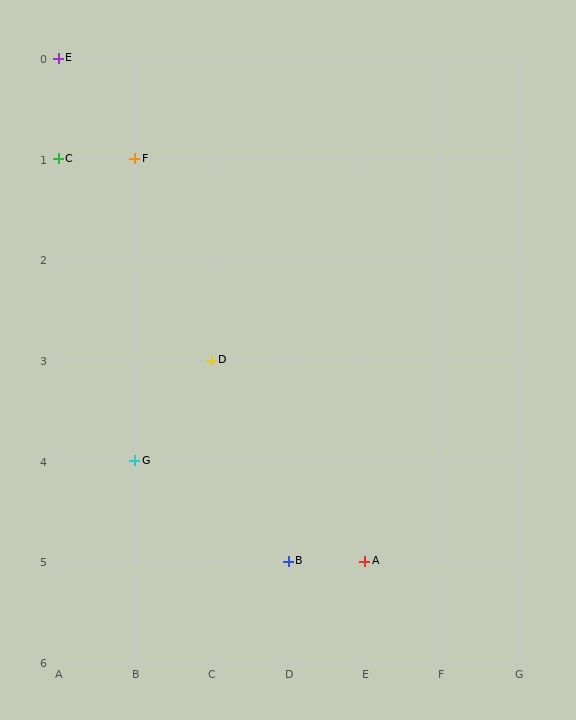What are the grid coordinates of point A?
Point A is at grid coordinates (E, 5).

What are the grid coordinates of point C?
Point C is at grid coordinates (A, 1).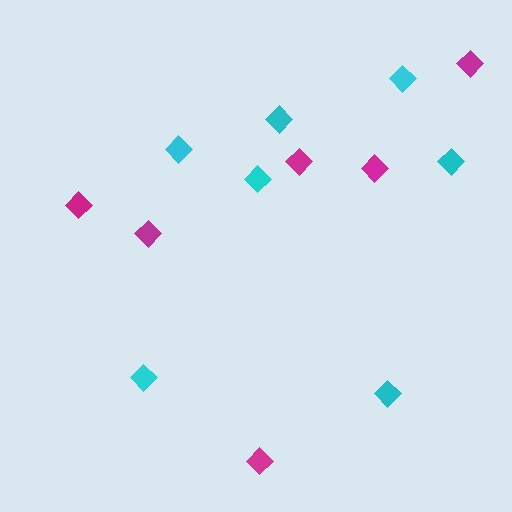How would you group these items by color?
There are 2 groups: one group of cyan diamonds (7) and one group of magenta diamonds (6).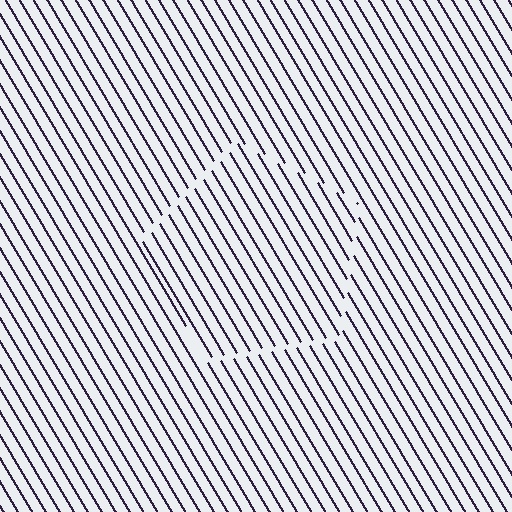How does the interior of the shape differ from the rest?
The interior of the shape contains the same grating, shifted by half a period — the contour is defined by the phase discontinuity where line-ends from the inner and outer gratings abut.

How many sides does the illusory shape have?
5 sides — the line-ends trace a pentagon.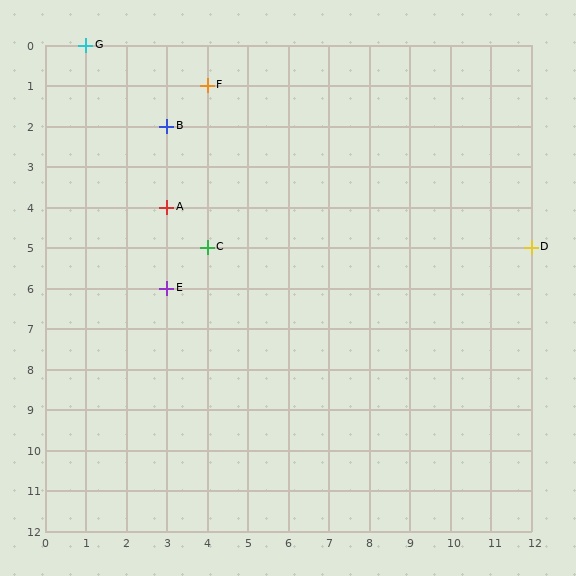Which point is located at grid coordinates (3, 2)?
Point B is at (3, 2).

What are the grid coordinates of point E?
Point E is at grid coordinates (3, 6).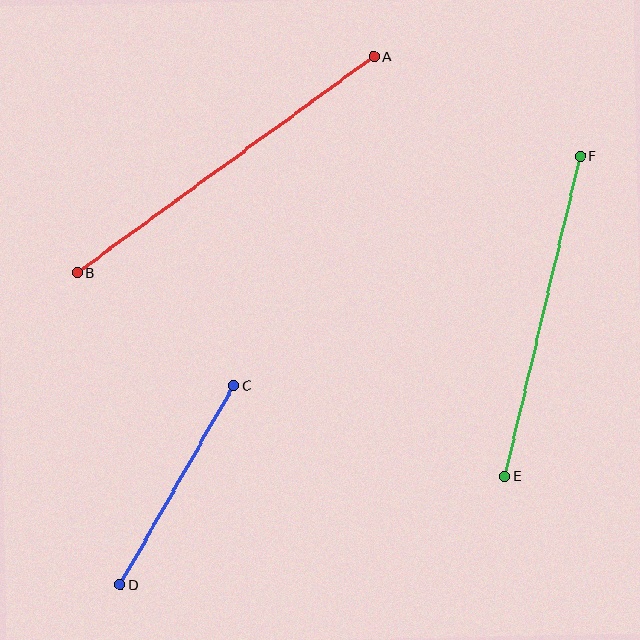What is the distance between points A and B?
The distance is approximately 367 pixels.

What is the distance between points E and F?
The distance is approximately 329 pixels.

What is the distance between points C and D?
The distance is approximately 230 pixels.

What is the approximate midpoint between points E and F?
The midpoint is at approximately (543, 316) pixels.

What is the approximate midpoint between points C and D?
The midpoint is at approximately (177, 485) pixels.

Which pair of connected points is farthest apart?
Points A and B are farthest apart.